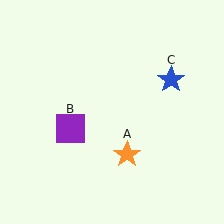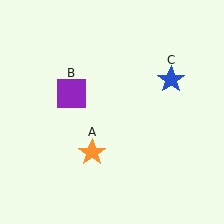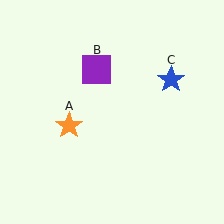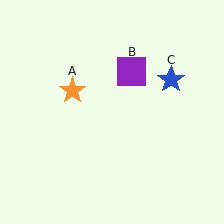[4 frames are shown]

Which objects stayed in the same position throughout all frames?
Blue star (object C) remained stationary.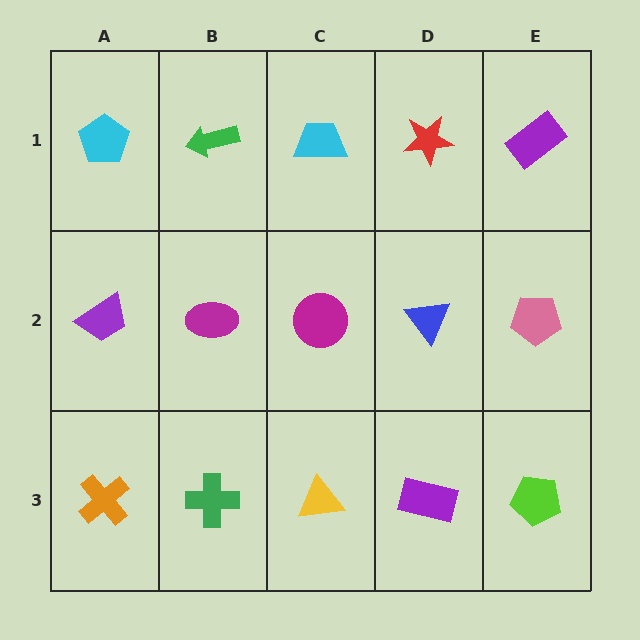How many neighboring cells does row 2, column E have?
3.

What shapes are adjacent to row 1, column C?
A magenta circle (row 2, column C), a green arrow (row 1, column B), a red star (row 1, column D).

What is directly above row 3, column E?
A pink pentagon.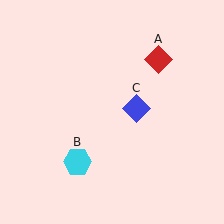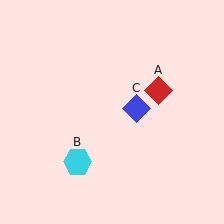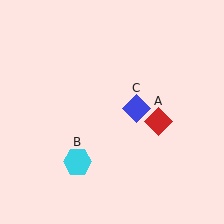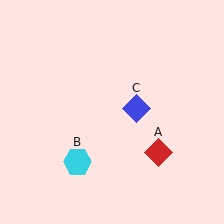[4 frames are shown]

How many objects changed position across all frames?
1 object changed position: red diamond (object A).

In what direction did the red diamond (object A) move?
The red diamond (object A) moved down.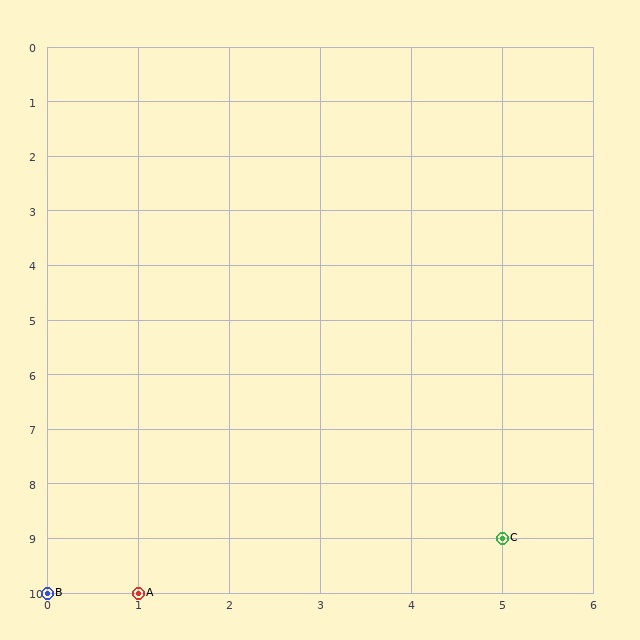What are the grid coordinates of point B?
Point B is at grid coordinates (0, 10).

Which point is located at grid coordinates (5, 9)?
Point C is at (5, 9).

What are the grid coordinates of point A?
Point A is at grid coordinates (1, 10).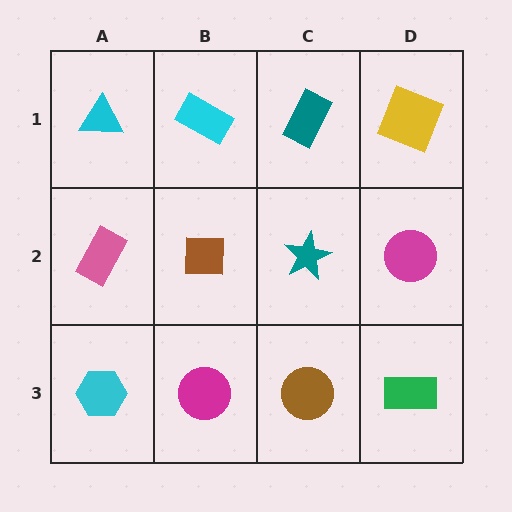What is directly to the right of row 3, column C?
A green rectangle.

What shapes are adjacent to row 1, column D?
A magenta circle (row 2, column D), a teal rectangle (row 1, column C).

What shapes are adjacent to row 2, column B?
A cyan rectangle (row 1, column B), a magenta circle (row 3, column B), a pink rectangle (row 2, column A), a teal star (row 2, column C).